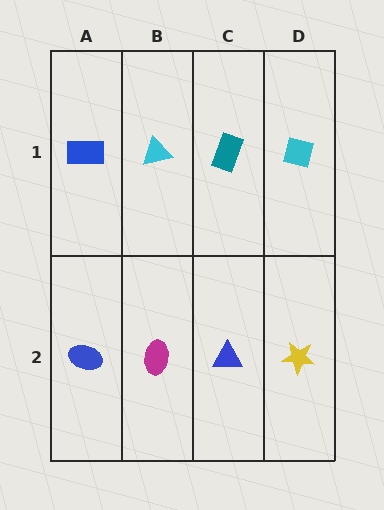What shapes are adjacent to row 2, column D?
A cyan square (row 1, column D), a blue triangle (row 2, column C).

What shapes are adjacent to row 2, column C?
A teal rectangle (row 1, column C), a magenta ellipse (row 2, column B), a yellow star (row 2, column D).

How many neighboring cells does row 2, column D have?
2.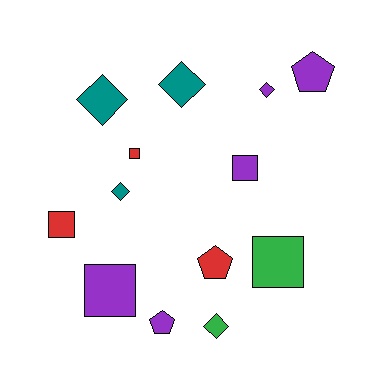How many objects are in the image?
There are 13 objects.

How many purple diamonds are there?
There is 1 purple diamond.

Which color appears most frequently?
Purple, with 5 objects.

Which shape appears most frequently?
Square, with 5 objects.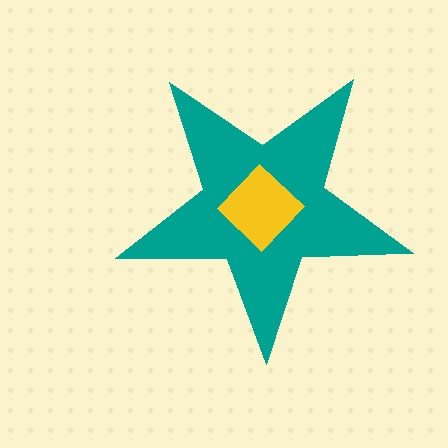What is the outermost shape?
The teal star.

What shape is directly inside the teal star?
The yellow diamond.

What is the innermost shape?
The yellow diamond.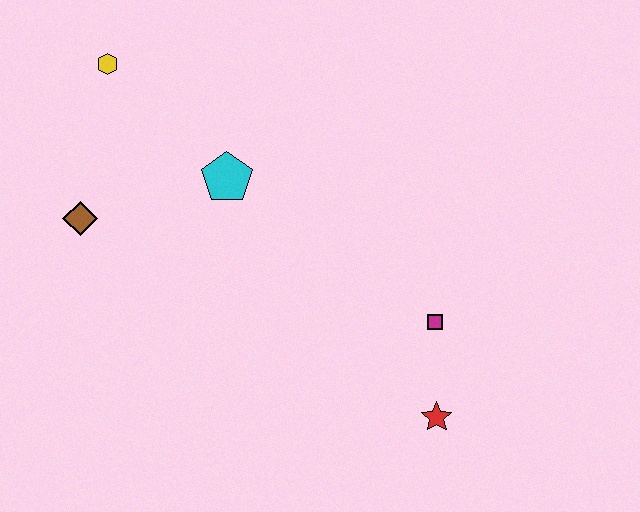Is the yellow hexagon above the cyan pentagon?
Yes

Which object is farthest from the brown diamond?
The red star is farthest from the brown diamond.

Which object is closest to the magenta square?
The red star is closest to the magenta square.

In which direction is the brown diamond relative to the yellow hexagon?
The brown diamond is below the yellow hexagon.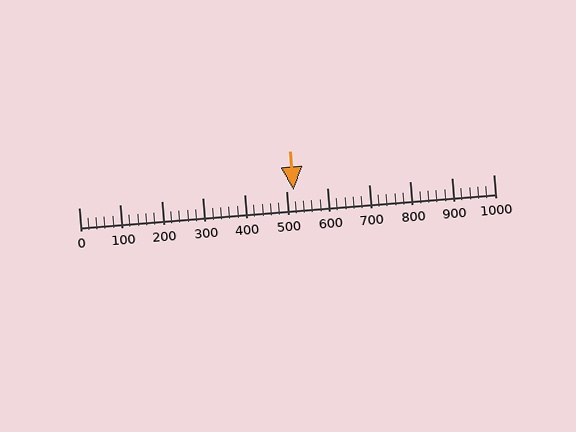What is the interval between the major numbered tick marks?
The major tick marks are spaced 100 units apart.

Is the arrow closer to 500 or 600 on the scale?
The arrow is closer to 500.